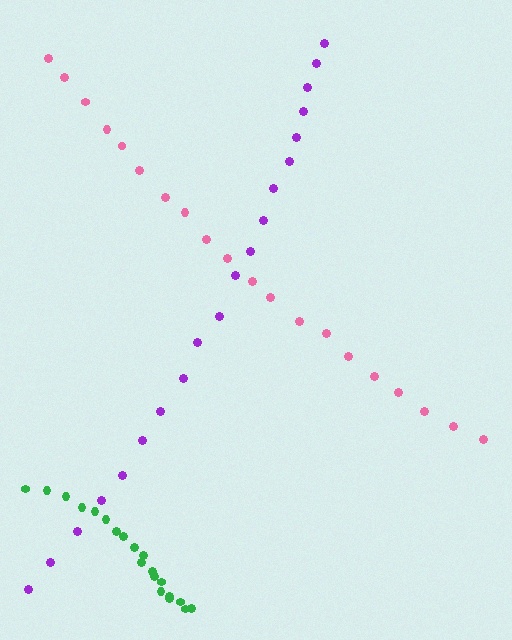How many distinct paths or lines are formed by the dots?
There are 3 distinct paths.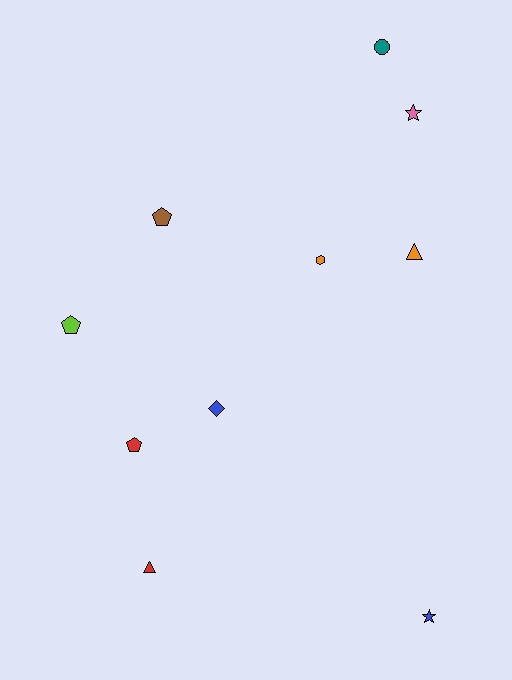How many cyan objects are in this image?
There are no cyan objects.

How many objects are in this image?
There are 10 objects.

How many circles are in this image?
There is 1 circle.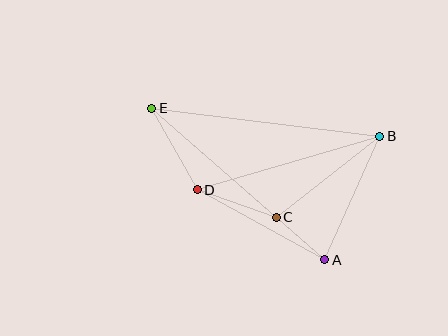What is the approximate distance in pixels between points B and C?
The distance between B and C is approximately 131 pixels.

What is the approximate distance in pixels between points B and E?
The distance between B and E is approximately 230 pixels.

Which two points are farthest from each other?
Points A and E are farthest from each other.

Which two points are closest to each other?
Points A and C are closest to each other.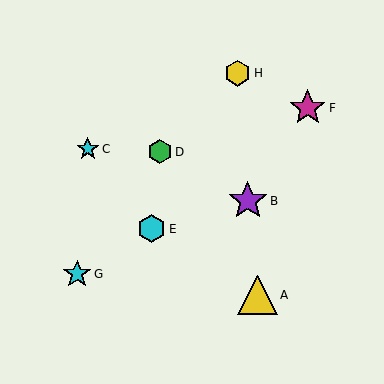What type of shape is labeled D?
Shape D is a green hexagon.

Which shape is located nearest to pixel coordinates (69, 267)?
The cyan star (labeled G) at (77, 274) is nearest to that location.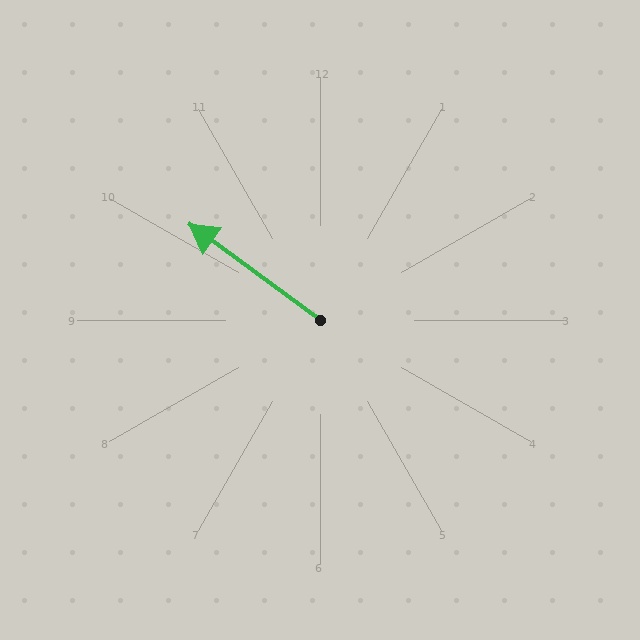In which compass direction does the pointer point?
Northwest.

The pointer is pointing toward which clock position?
Roughly 10 o'clock.